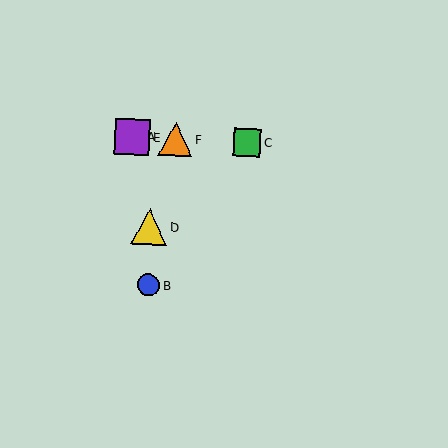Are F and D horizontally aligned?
No, F is at y≈139 and D is at y≈227.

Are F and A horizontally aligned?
Yes, both are at y≈139.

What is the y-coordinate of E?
Object E is at y≈137.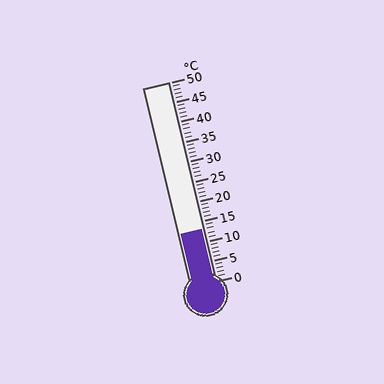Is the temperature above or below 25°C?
The temperature is below 25°C.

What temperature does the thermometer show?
The thermometer shows approximately 13°C.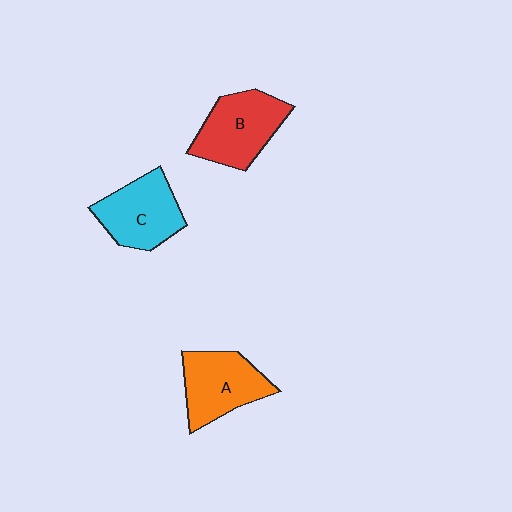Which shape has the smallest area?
Shape C (cyan).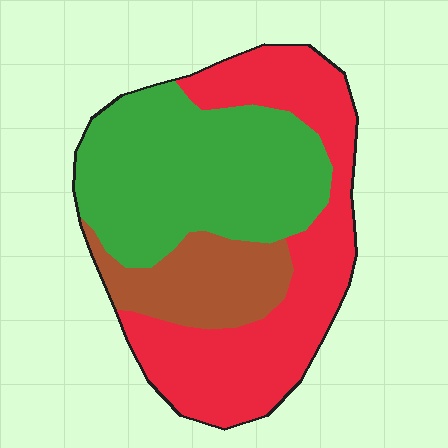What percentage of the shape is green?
Green covers around 40% of the shape.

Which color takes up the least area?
Brown, at roughly 15%.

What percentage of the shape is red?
Red covers about 40% of the shape.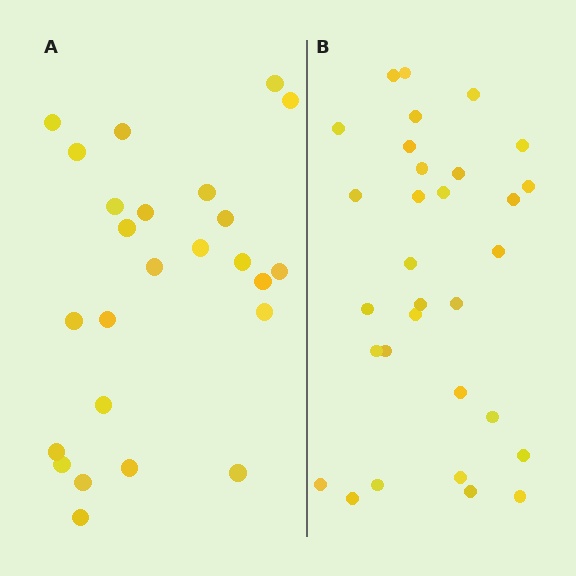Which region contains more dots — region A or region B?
Region B (the right region) has more dots.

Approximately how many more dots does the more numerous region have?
Region B has about 6 more dots than region A.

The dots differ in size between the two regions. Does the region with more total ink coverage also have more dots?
No. Region A has more total ink coverage because its dots are larger, but region B actually contains more individual dots. Total area can be misleading — the number of items is what matters here.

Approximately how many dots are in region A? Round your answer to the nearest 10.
About 20 dots. (The exact count is 25, which rounds to 20.)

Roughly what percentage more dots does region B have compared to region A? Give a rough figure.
About 25% more.